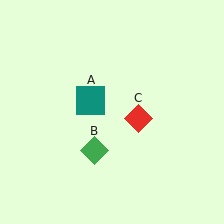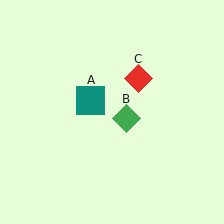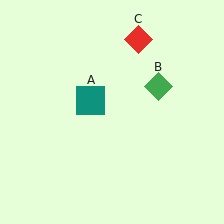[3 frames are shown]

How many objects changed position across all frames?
2 objects changed position: green diamond (object B), red diamond (object C).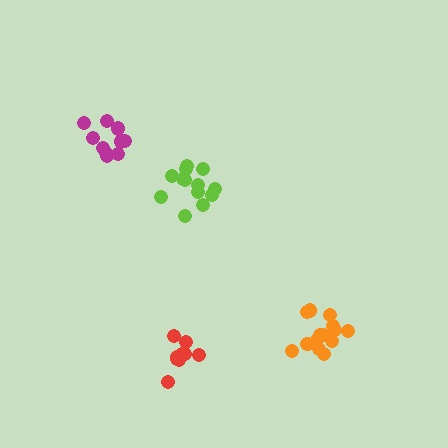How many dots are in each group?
Group 1: 13 dots, Group 2: 14 dots, Group 3: 9 dots, Group 4: 10 dots (46 total).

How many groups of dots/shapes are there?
There are 4 groups.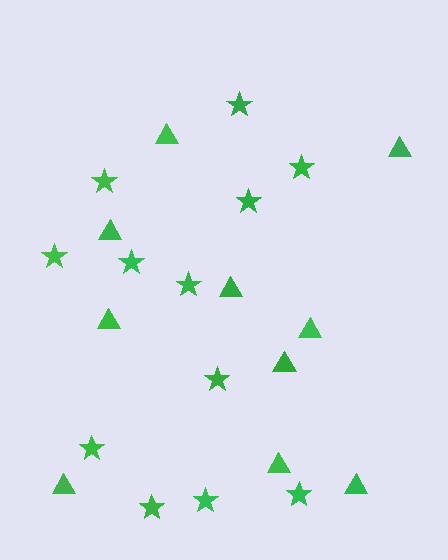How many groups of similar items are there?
There are 2 groups: one group of stars (12) and one group of triangles (10).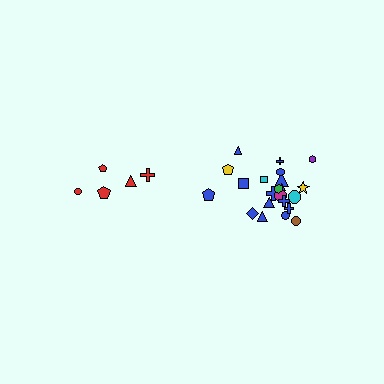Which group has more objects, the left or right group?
The right group.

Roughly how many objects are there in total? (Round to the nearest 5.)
Roughly 25 objects in total.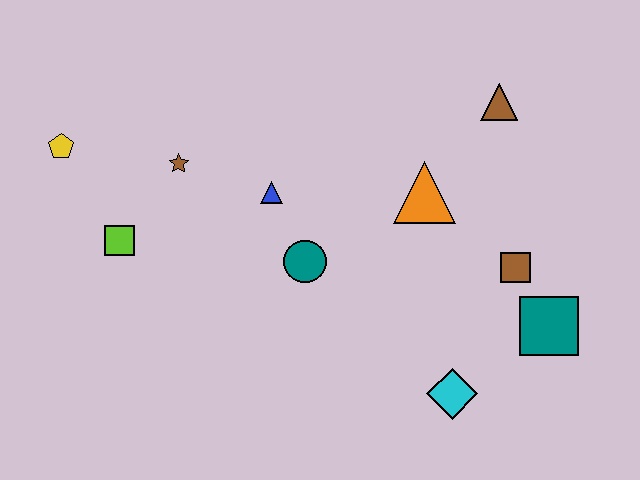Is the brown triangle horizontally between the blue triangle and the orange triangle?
No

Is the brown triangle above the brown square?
Yes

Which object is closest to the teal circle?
The blue triangle is closest to the teal circle.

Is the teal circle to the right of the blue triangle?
Yes